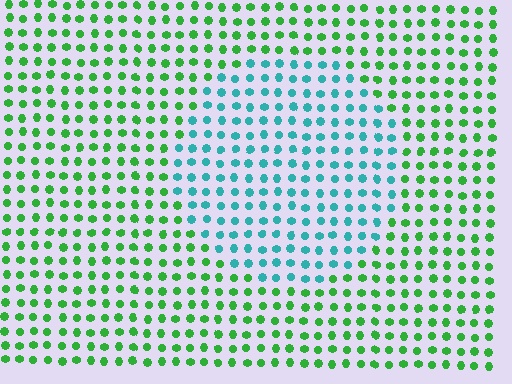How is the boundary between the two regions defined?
The boundary is defined purely by a slight shift in hue (about 54 degrees). Spacing, size, and orientation are identical on both sides.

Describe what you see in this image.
The image is filled with small green elements in a uniform arrangement. A circle-shaped region is visible where the elements are tinted to a slightly different hue, forming a subtle color boundary.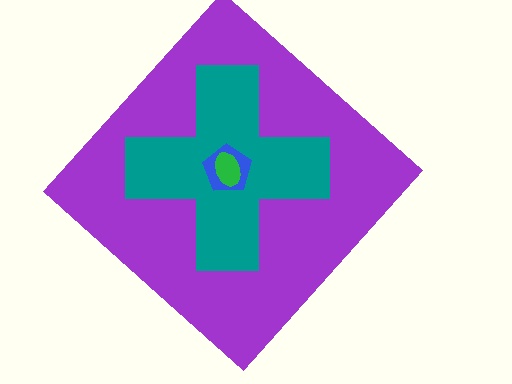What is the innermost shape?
The green ellipse.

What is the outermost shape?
The purple diamond.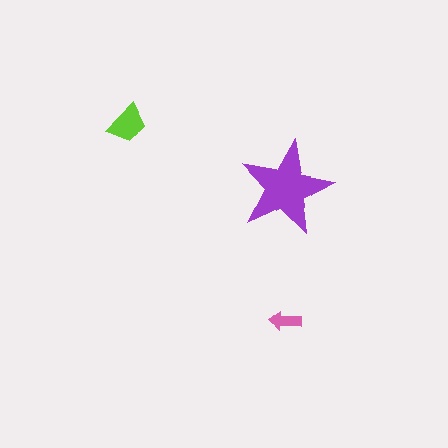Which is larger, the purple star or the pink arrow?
The purple star.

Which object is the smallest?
The pink arrow.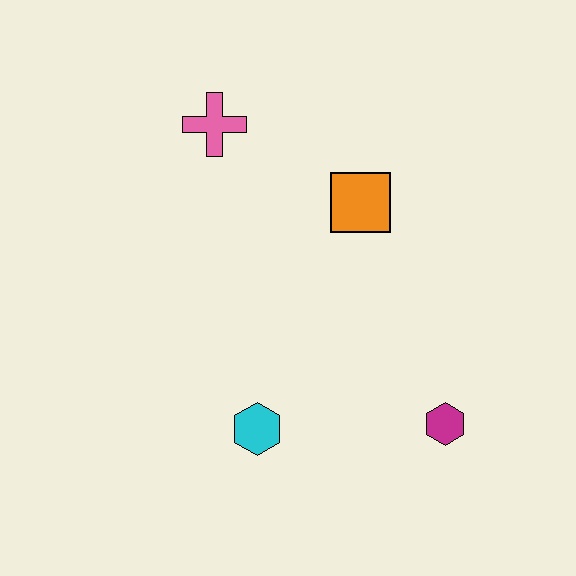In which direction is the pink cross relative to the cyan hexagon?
The pink cross is above the cyan hexagon.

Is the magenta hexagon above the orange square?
No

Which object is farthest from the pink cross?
The magenta hexagon is farthest from the pink cross.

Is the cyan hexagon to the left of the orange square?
Yes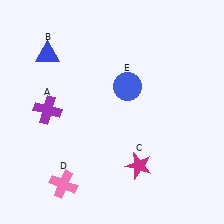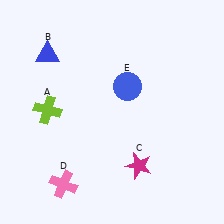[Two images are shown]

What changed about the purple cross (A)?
In Image 1, A is purple. In Image 2, it changed to lime.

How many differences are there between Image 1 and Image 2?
There is 1 difference between the two images.